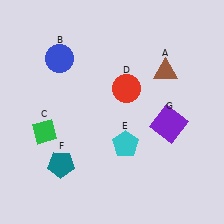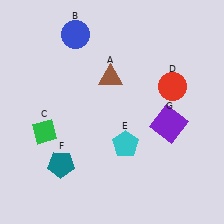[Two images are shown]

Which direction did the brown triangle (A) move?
The brown triangle (A) moved left.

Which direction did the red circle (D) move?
The red circle (D) moved right.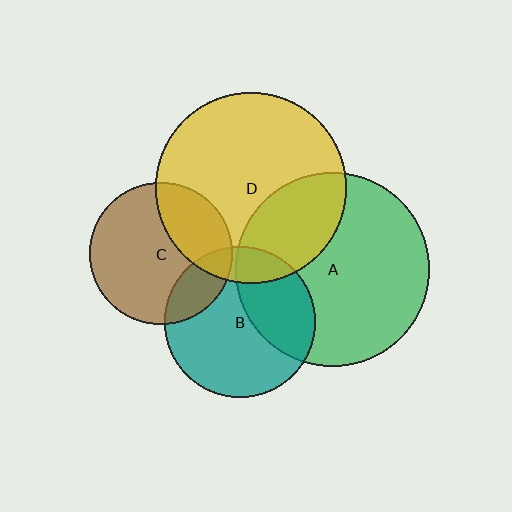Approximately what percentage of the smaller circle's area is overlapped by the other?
Approximately 20%.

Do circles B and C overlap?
Yes.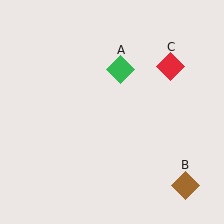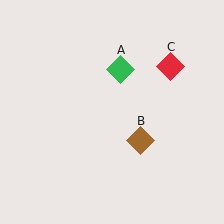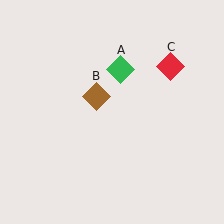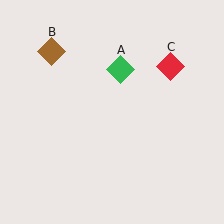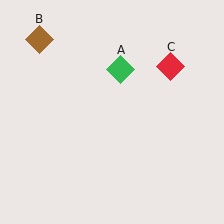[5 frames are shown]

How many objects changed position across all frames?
1 object changed position: brown diamond (object B).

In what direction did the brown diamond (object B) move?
The brown diamond (object B) moved up and to the left.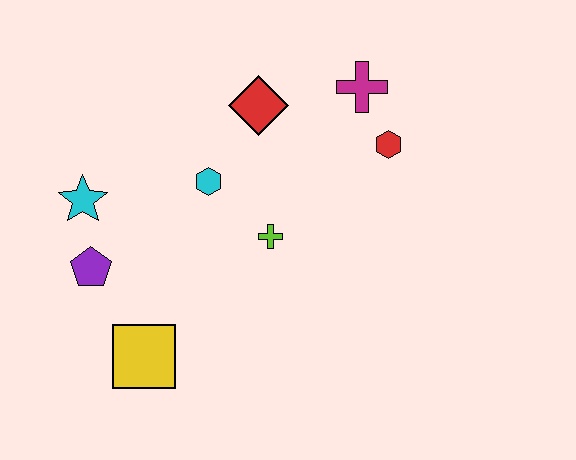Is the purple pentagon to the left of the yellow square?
Yes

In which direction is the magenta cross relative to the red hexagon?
The magenta cross is above the red hexagon.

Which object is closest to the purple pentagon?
The cyan star is closest to the purple pentagon.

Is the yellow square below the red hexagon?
Yes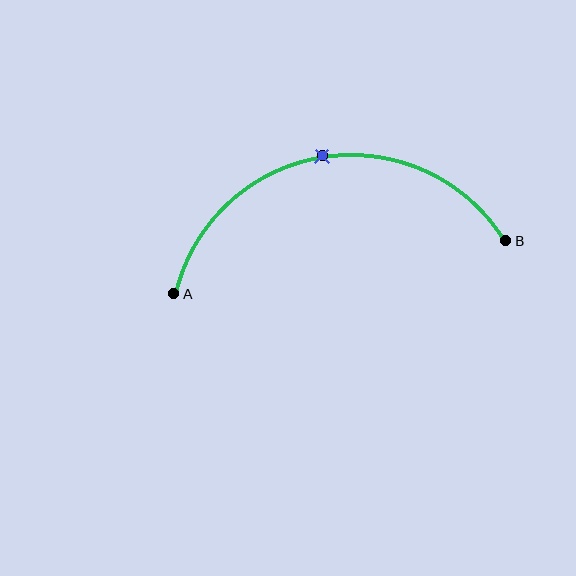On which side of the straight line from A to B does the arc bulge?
The arc bulges above the straight line connecting A and B.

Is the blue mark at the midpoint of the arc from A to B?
Yes. The blue mark lies on the arc at equal arc-length from both A and B — it is the arc midpoint.